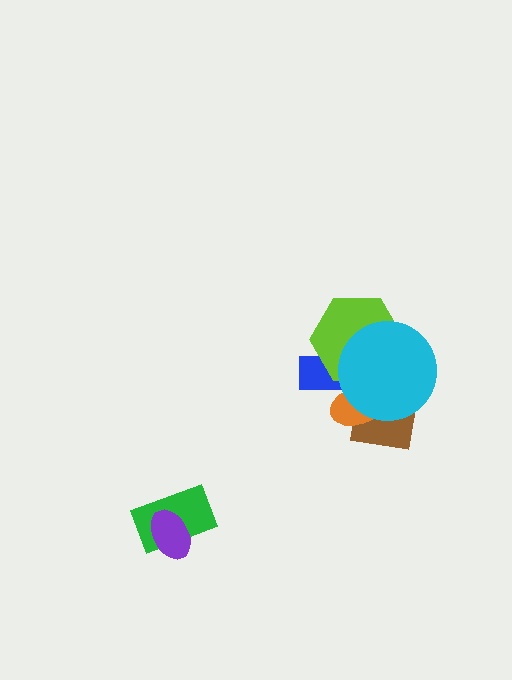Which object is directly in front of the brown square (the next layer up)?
The orange ellipse is directly in front of the brown square.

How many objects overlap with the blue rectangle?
3 objects overlap with the blue rectangle.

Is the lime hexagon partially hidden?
Yes, it is partially covered by another shape.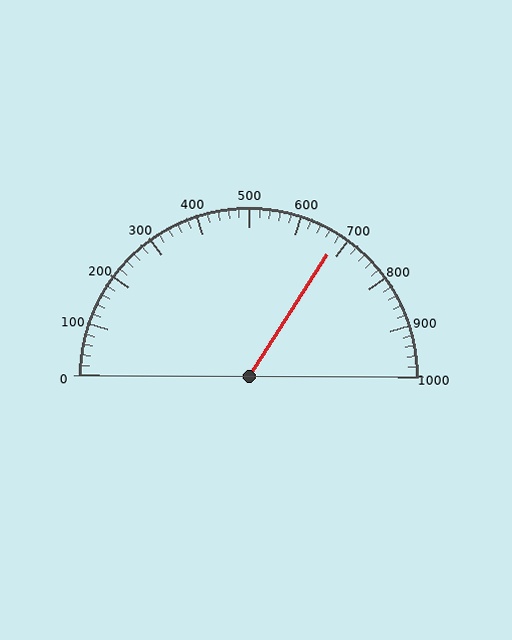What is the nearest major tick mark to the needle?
The nearest major tick mark is 700.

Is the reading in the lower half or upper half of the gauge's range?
The reading is in the upper half of the range (0 to 1000).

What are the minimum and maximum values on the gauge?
The gauge ranges from 0 to 1000.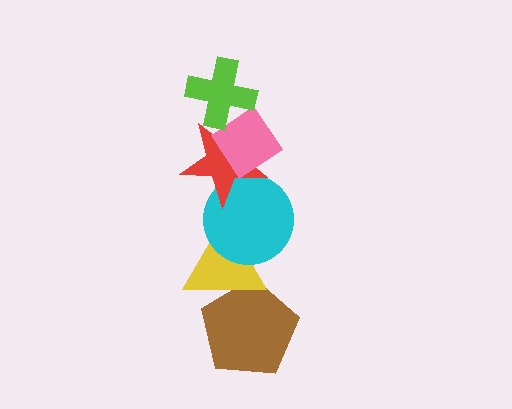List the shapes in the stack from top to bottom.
From top to bottom: the lime cross, the pink diamond, the red star, the cyan circle, the yellow triangle, the brown pentagon.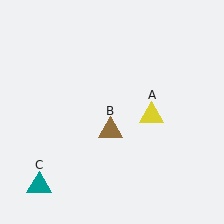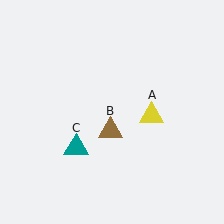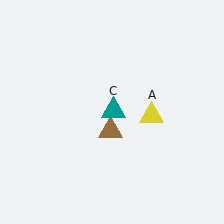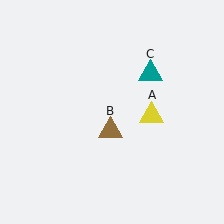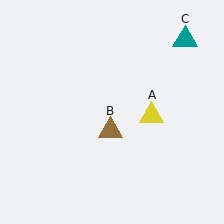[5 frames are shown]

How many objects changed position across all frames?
1 object changed position: teal triangle (object C).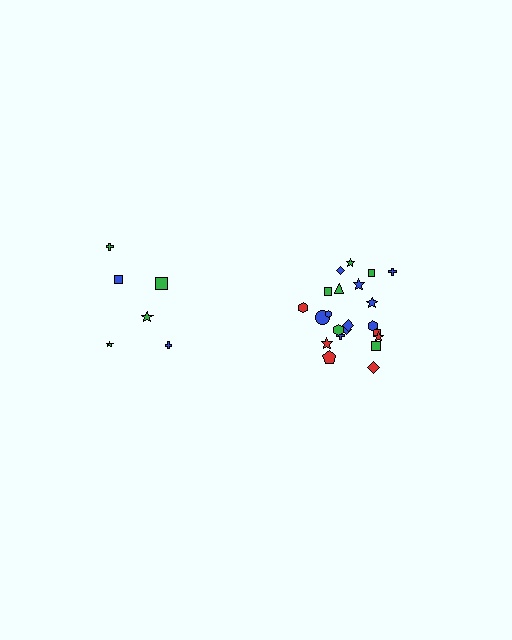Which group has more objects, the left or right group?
The right group.